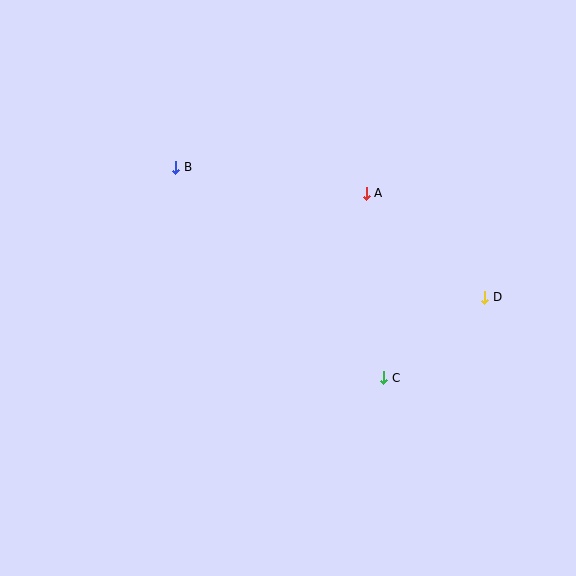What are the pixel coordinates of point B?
Point B is at (176, 167).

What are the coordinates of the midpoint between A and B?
The midpoint between A and B is at (271, 180).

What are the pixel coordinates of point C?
Point C is at (384, 378).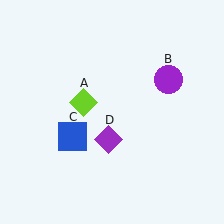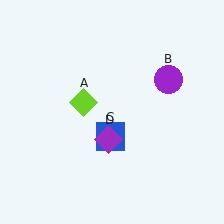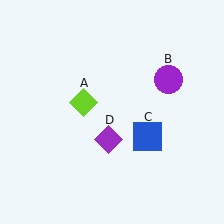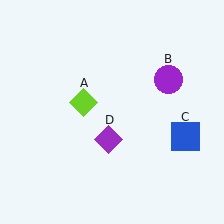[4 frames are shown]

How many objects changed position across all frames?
1 object changed position: blue square (object C).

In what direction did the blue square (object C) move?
The blue square (object C) moved right.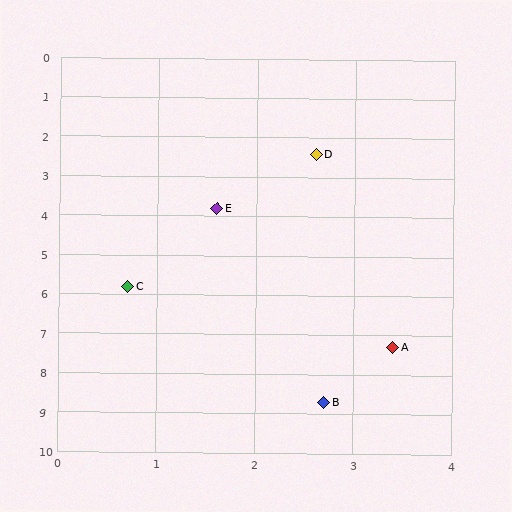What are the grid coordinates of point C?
Point C is at approximately (0.7, 5.8).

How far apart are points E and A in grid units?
Points E and A are about 3.9 grid units apart.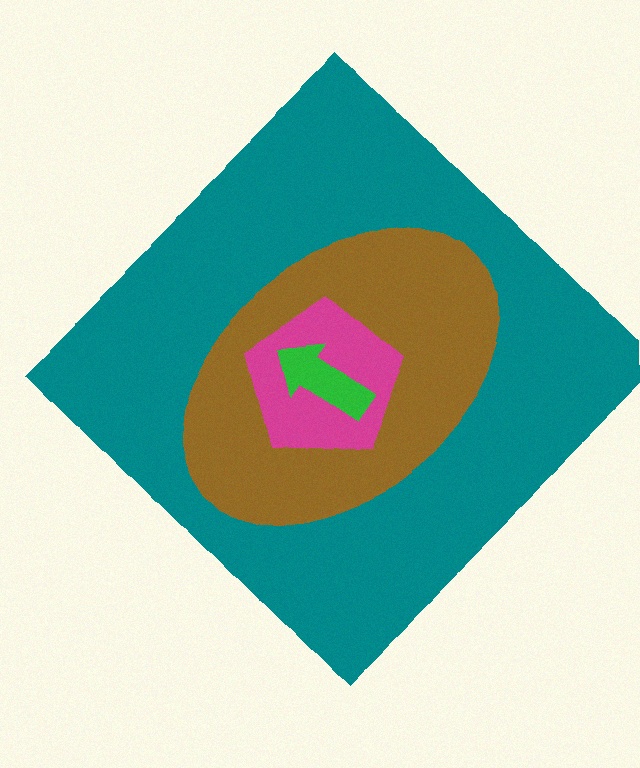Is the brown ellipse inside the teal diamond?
Yes.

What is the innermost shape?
The green arrow.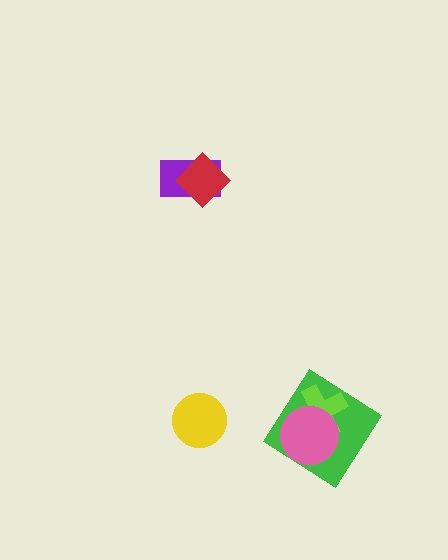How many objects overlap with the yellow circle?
0 objects overlap with the yellow circle.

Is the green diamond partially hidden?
Yes, it is partially covered by another shape.